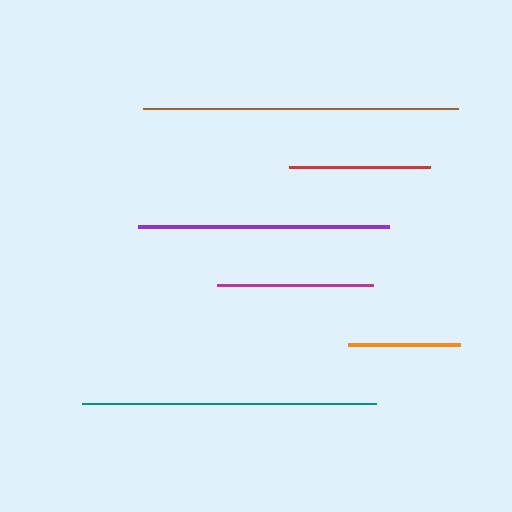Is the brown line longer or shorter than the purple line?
The brown line is longer than the purple line.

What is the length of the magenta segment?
The magenta segment is approximately 156 pixels long.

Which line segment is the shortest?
The orange line is the shortest at approximately 112 pixels.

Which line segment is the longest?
The brown line is the longest at approximately 315 pixels.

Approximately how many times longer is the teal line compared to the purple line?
The teal line is approximately 1.2 times the length of the purple line.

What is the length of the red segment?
The red segment is approximately 142 pixels long.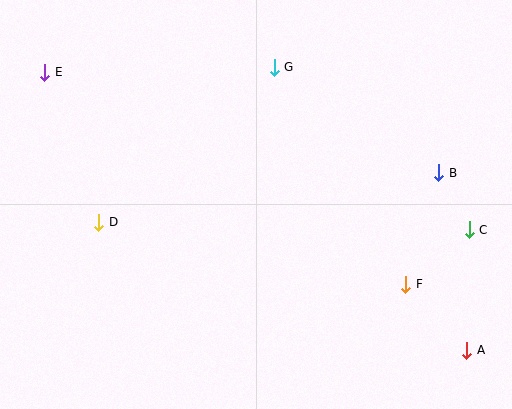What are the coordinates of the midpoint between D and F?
The midpoint between D and F is at (252, 253).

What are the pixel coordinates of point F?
Point F is at (406, 284).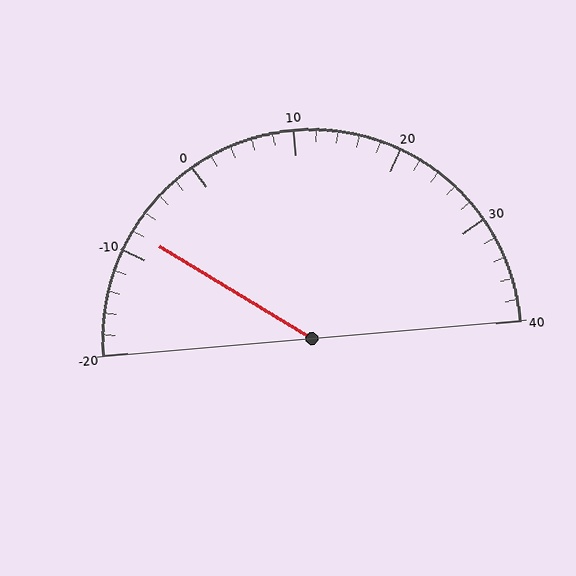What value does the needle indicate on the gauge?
The needle indicates approximately -8.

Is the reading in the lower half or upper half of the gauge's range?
The reading is in the lower half of the range (-20 to 40).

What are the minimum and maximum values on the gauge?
The gauge ranges from -20 to 40.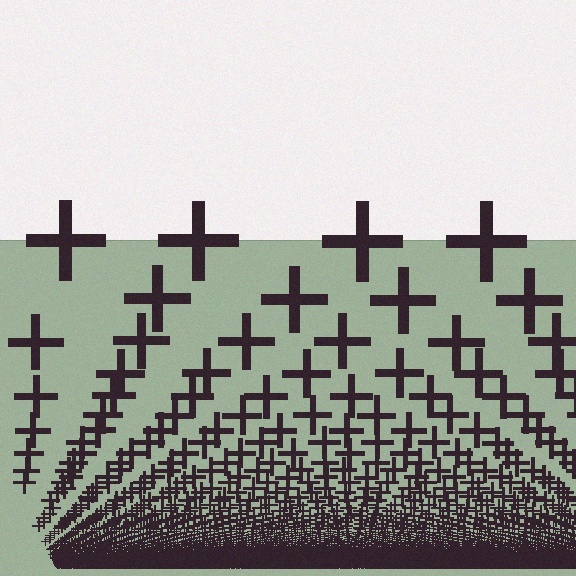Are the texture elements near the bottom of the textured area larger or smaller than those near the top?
Smaller. The gradient is inverted — elements near the bottom are smaller and denser.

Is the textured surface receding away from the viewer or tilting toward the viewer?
The surface appears to tilt toward the viewer. Texture elements get larger and sparser toward the top.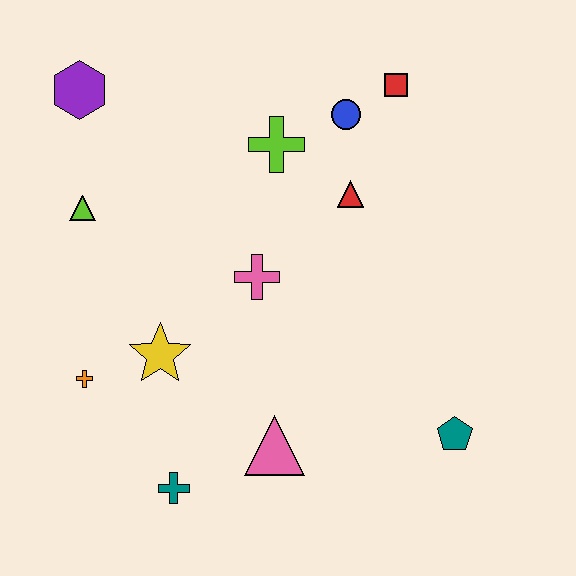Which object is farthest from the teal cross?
The red square is farthest from the teal cross.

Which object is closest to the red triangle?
The blue circle is closest to the red triangle.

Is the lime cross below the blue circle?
Yes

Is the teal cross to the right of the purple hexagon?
Yes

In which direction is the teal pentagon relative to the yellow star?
The teal pentagon is to the right of the yellow star.